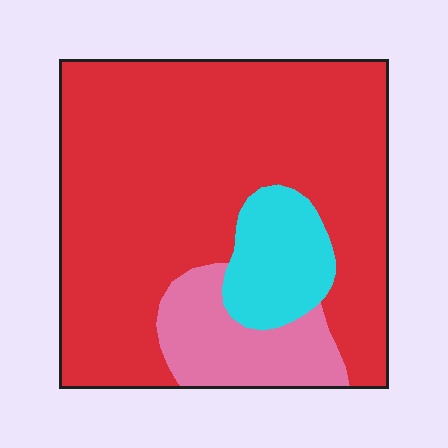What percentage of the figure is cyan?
Cyan takes up less than a quarter of the figure.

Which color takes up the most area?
Red, at roughly 75%.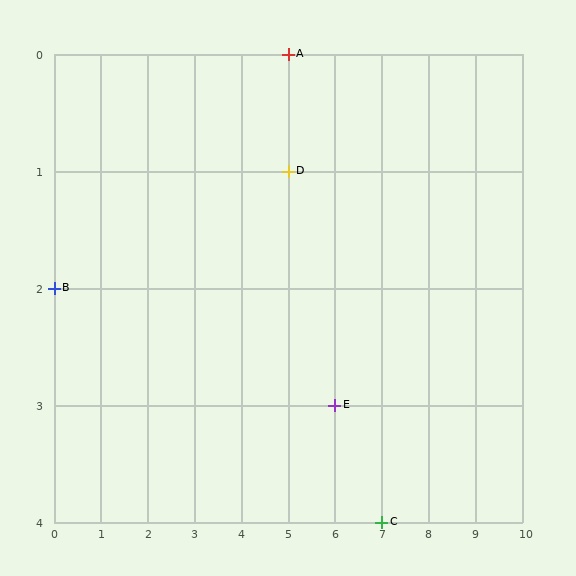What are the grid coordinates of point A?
Point A is at grid coordinates (5, 0).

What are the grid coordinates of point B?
Point B is at grid coordinates (0, 2).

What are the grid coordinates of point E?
Point E is at grid coordinates (6, 3).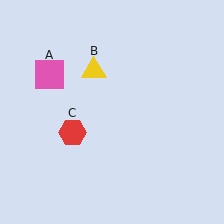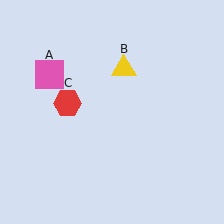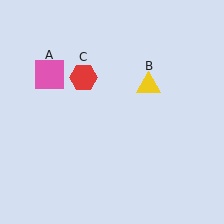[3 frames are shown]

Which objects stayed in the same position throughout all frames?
Pink square (object A) remained stationary.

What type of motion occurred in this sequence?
The yellow triangle (object B), red hexagon (object C) rotated clockwise around the center of the scene.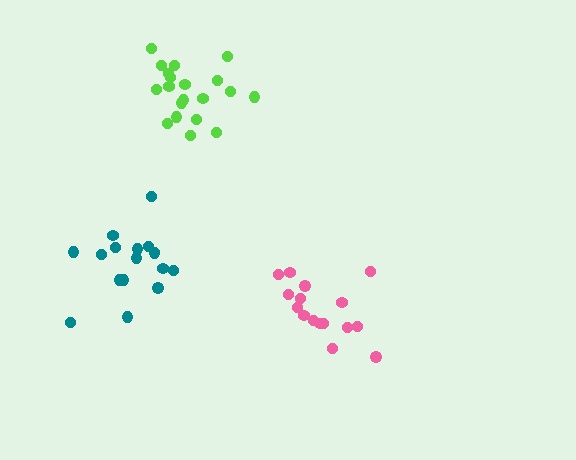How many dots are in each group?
Group 1: 16 dots, Group 2: 20 dots, Group 3: 17 dots (53 total).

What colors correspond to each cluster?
The clusters are colored: pink, lime, teal.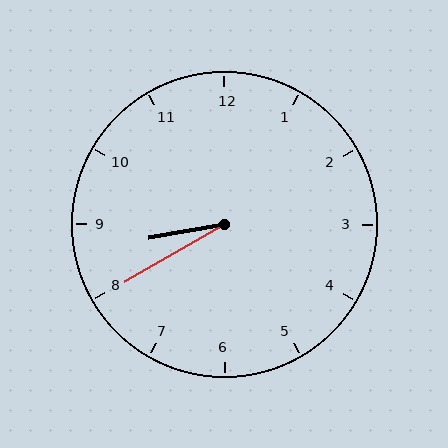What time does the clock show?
8:40.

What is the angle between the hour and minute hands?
Approximately 20 degrees.